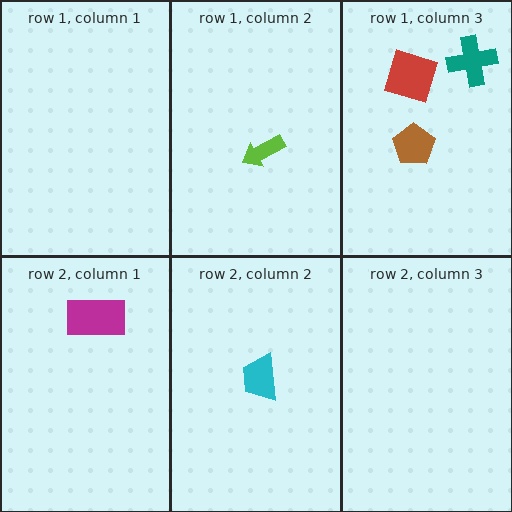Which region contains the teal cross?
The row 1, column 3 region.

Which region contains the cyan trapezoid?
The row 2, column 2 region.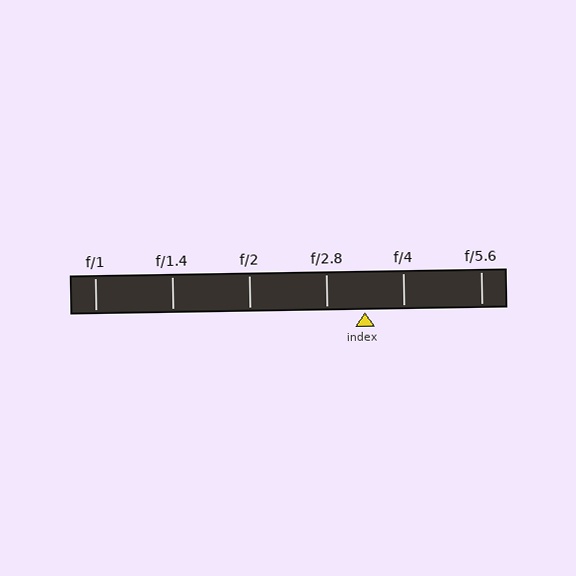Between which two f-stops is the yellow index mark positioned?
The index mark is between f/2.8 and f/4.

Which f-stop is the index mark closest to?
The index mark is closest to f/2.8.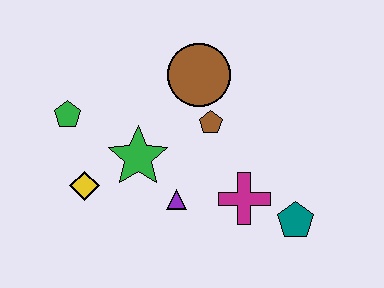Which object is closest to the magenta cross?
The teal pentagon is closest to the magenta cross.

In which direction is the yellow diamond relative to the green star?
The yellow diamond is to the left of the green star.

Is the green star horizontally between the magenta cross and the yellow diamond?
Yes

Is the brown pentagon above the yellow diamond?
Yes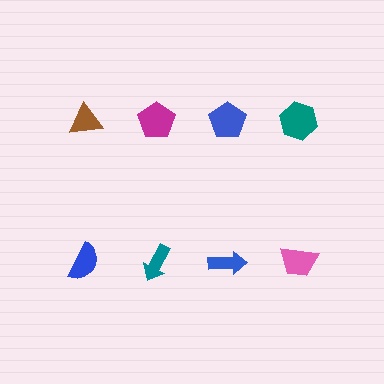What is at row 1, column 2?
A magenta pentagon.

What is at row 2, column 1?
A blue semicircle.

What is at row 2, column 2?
A teal arrow.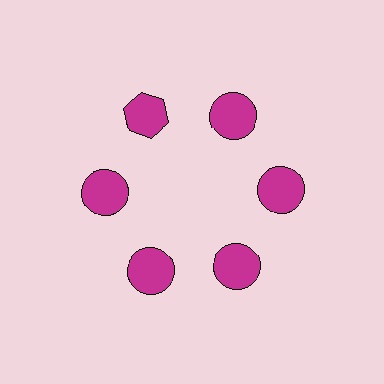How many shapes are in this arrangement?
There are 6 shapes arranged in a ring pattern.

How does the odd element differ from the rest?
It has a different shape: hexagon instead of circle.